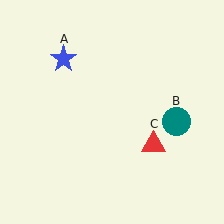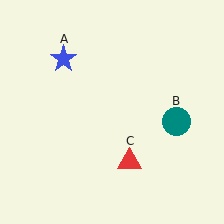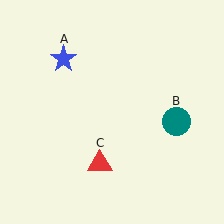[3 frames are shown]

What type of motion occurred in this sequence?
The red triangle (object C) rotated clockwise around the center of the scene.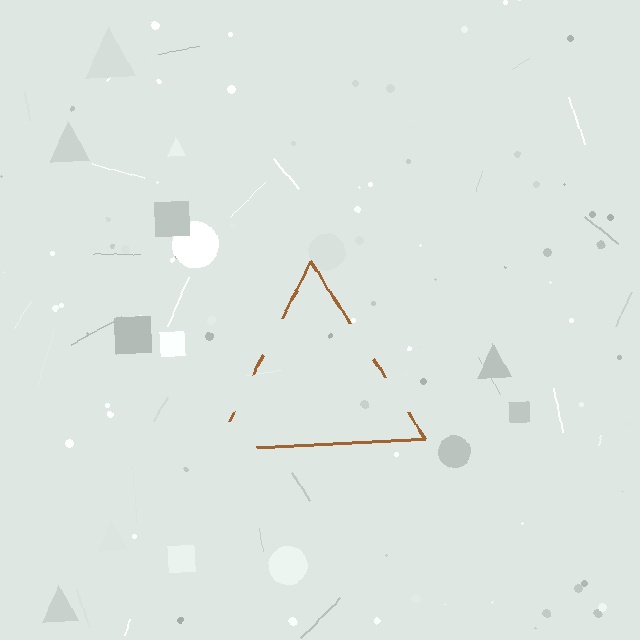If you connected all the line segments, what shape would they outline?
They would outline a triangle.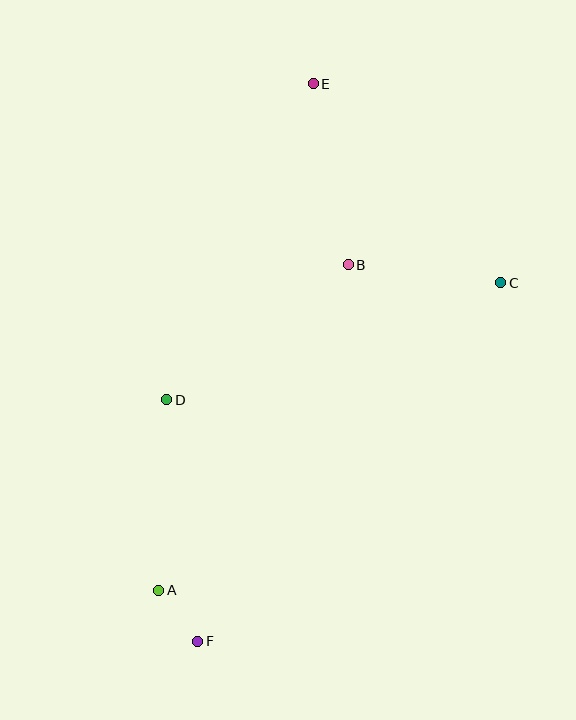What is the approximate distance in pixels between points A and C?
The distance between A and C is approximately 460 pixels.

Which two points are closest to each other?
Points A and F are closest to each other.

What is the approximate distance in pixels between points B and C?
The distance between B and C is approximately 153 pixels.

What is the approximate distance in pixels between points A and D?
The distance between A and D is approximately 191 pixels.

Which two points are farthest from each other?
Points E and F are farthest from each other.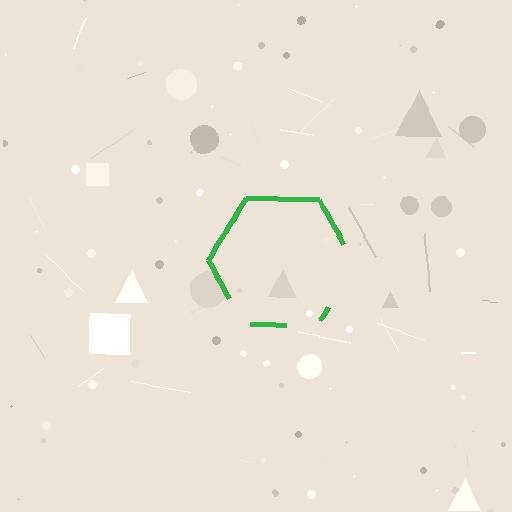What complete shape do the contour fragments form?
The contour fragments form a hexagon.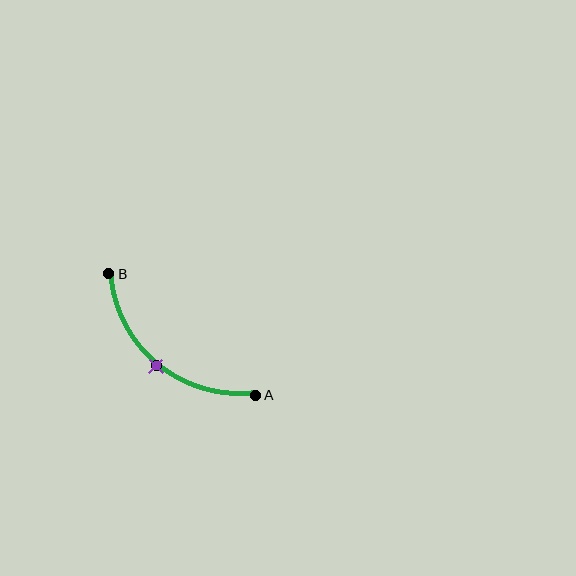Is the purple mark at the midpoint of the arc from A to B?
Yes. The purple mark lies on the arc at equal arc-length from both A and B — it is the arc midpoint.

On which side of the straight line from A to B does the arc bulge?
The arc bulges below and to the left of the straight line connecting A and B.